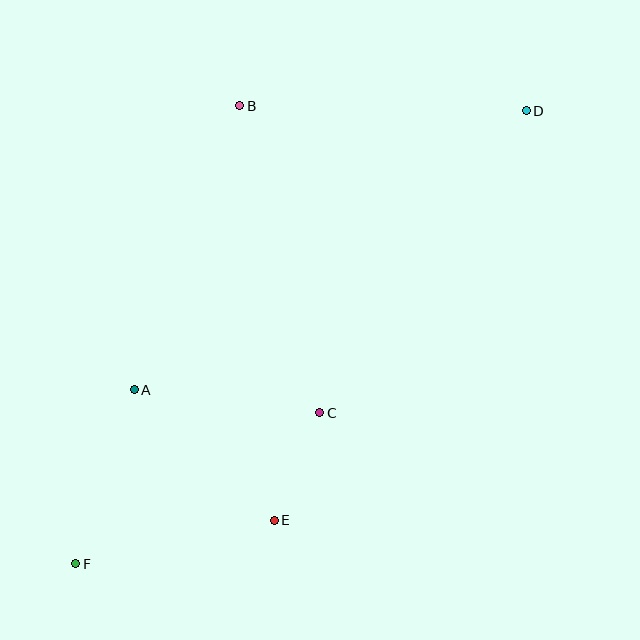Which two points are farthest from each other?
Points D and F are farthest from each other.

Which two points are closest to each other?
Points C and E are closest to each other.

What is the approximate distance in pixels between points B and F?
The distance between B and F is approximately 486 pixels.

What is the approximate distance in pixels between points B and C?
The distance between B and C is approximately 317 pixels.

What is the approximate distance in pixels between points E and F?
The distance between E and F is approximately 203 pixels.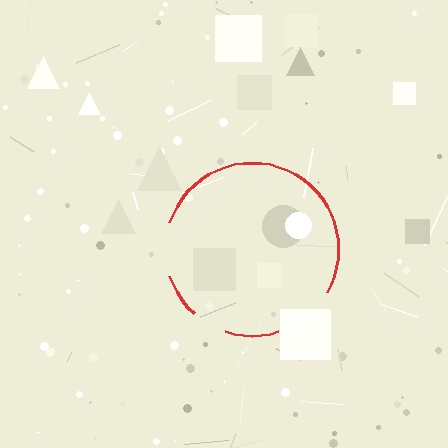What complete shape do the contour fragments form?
The contour fragments form a circle.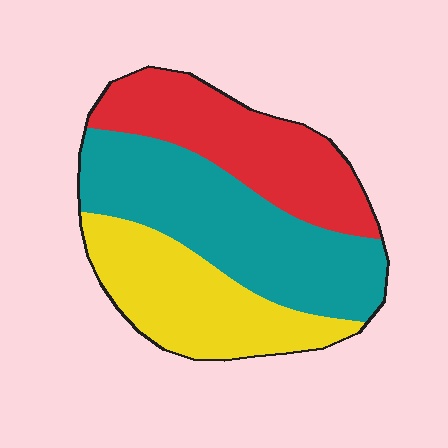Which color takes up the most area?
Teal, at roughly 40%.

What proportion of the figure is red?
Red takes up about one third (1/3) of the figure.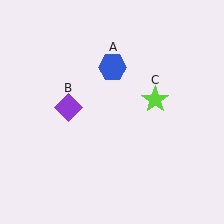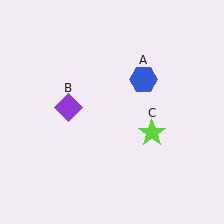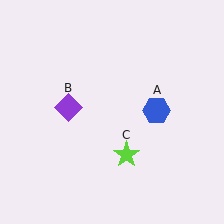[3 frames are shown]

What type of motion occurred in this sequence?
The blue hexagon (object A), lime star (object C) rotated clockwise around the center of the scene.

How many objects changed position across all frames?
2 objects changed position: blue hexagon (object A), lime star (object C).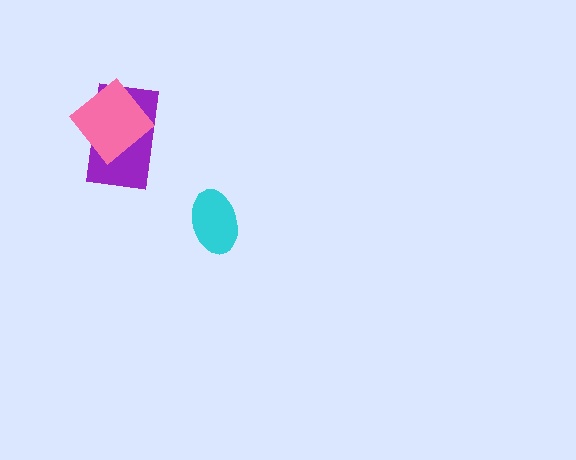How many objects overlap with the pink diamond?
1 object overlaps with the pink diamond.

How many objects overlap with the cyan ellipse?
0 objects overlap with the cyan ellipse.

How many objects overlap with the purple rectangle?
1 object overlaps with the purple rectangle.